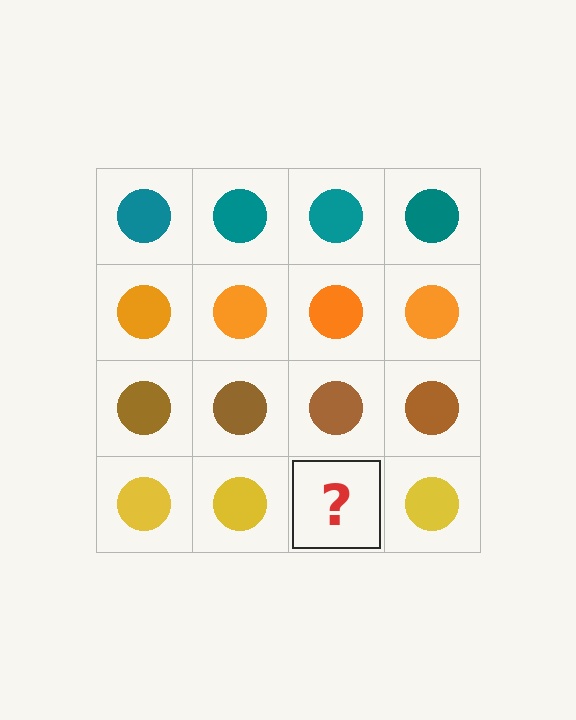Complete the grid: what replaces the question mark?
The question mark should be replaced with a yellow circle.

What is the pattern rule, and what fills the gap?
The rule is that each row has a consistent color. The gap should be filled with a yellow circle.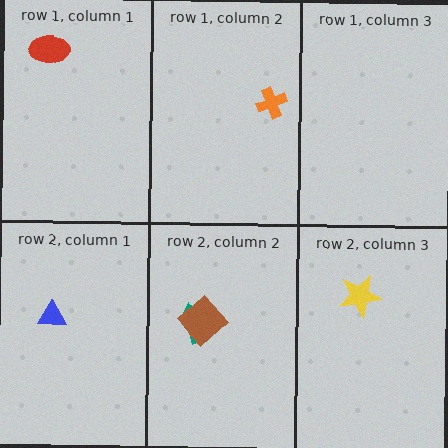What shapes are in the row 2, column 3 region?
The yellow star.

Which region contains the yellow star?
The row 2, column 3 region.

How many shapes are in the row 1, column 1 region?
1.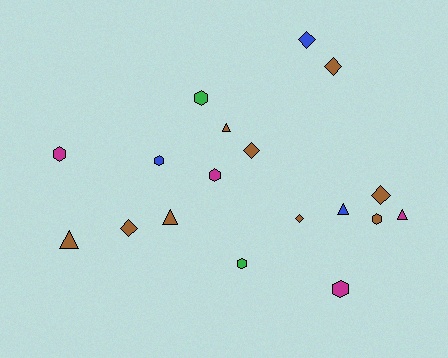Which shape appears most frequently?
Hexagon, with 7 objects.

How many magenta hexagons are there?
There are 3 magenta hexagons.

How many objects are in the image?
There are 18 objects.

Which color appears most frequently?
Brown, with 9 objects.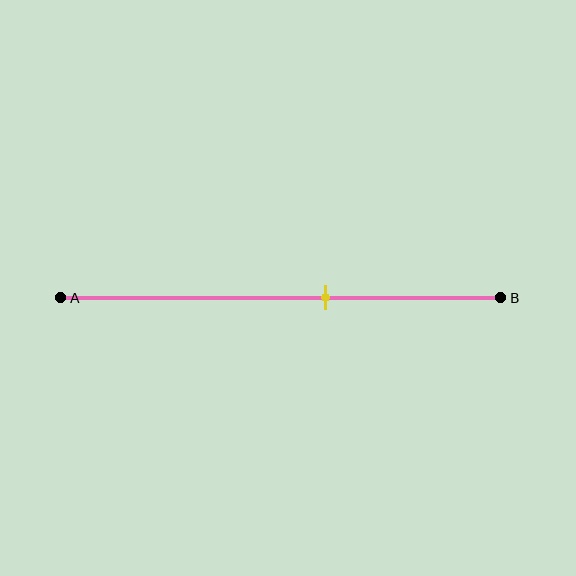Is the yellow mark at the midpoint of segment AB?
No, the mark is at about 60% from A, not at the 50% midpoint.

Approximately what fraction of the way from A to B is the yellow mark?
The yellow mark is approximately 60% of the way from A to B.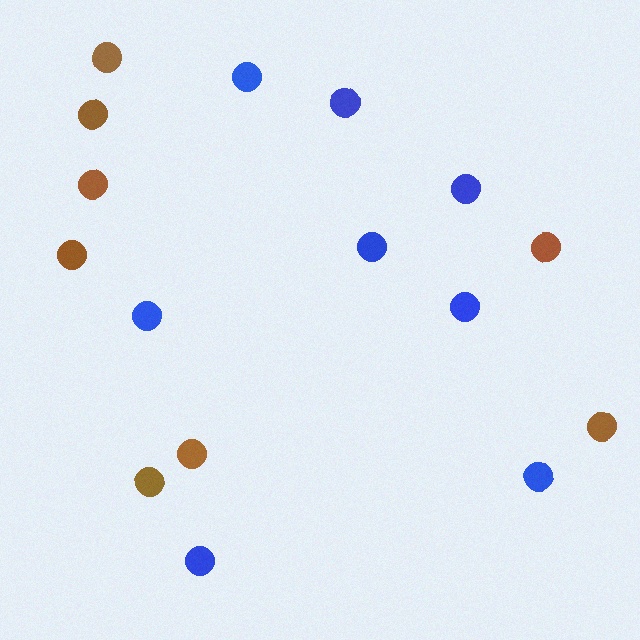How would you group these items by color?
There are 2 groups: one group of brown circles (8) and one group of blue circles (8).